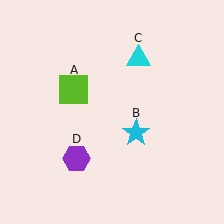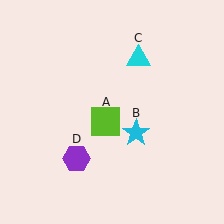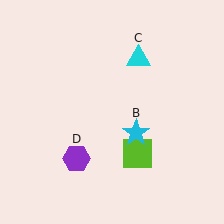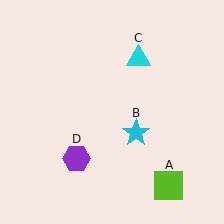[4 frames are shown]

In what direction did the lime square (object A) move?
The lime square (object A) moved down and to the right.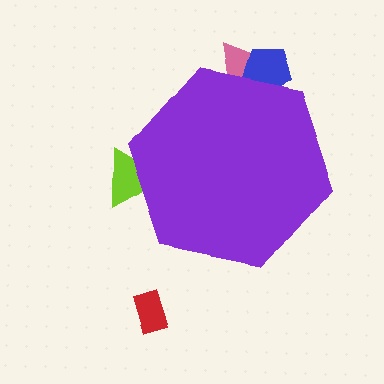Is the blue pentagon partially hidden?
Yes, the blue pentagon is partially hidden behind the purple hexagon.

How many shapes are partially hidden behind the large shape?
3 shapes are partially hidden.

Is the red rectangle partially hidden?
No, the red rectangle is fully visible.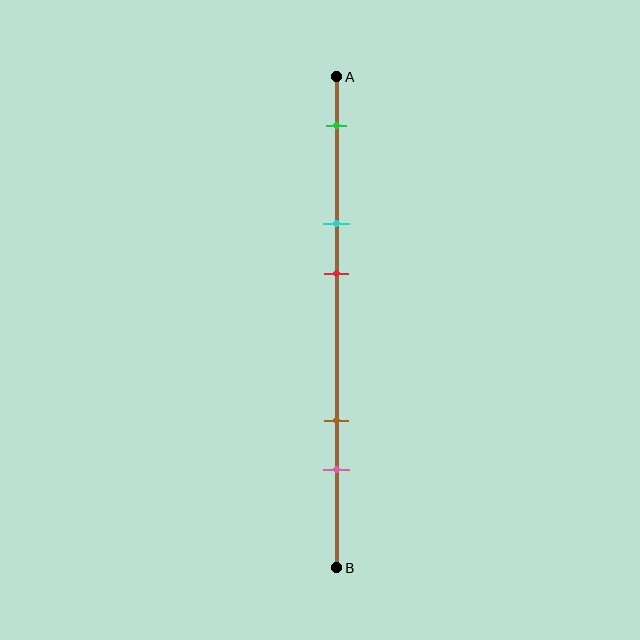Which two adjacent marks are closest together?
The cyan and red marks are the closest adjacent pair.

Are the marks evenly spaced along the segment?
No, the marks are not evenly spaced.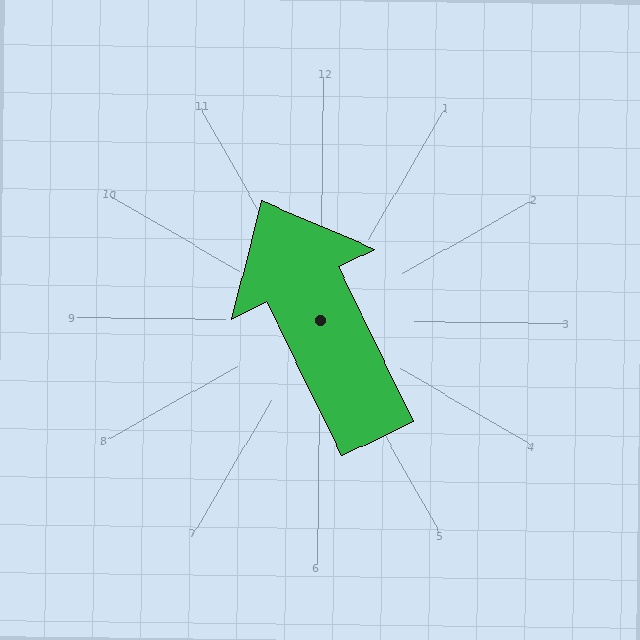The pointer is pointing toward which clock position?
Roughly 11 o'clock.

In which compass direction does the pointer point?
Northwest.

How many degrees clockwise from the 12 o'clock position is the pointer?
Approximately 333 degrees.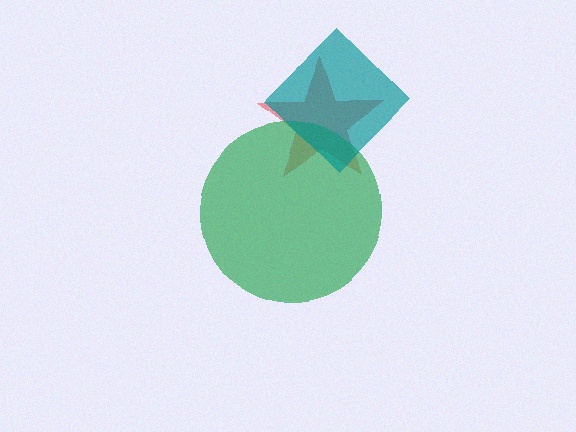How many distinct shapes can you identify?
There are 3 distinct shapes: a red star, a green circle, a teal diamond.